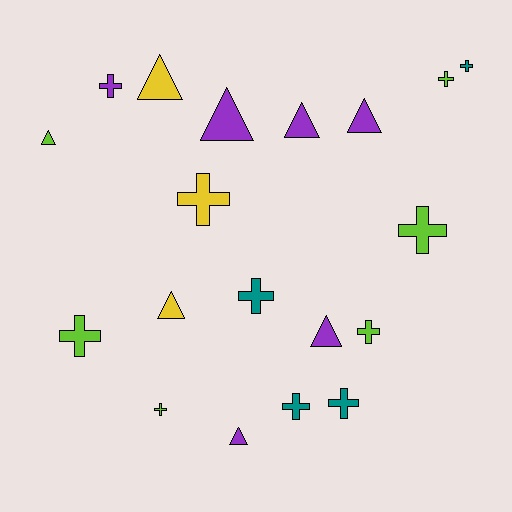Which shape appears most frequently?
Cross, with 11 objects.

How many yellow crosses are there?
There is 1 yellow cross.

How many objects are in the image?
There are 19 objects.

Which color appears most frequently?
Purple, with 6 objects.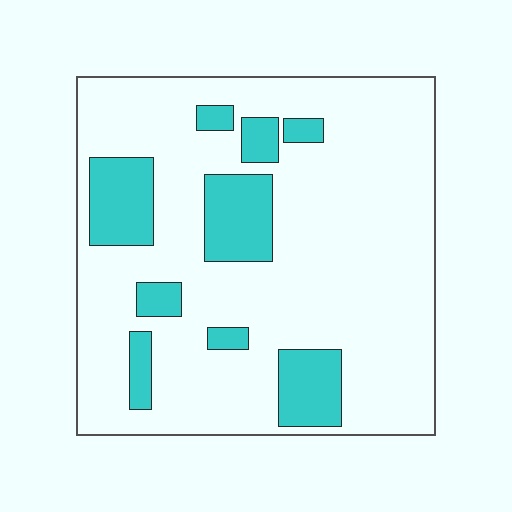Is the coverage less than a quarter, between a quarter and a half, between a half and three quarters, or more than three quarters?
Less than a quarter.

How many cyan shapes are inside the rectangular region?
9.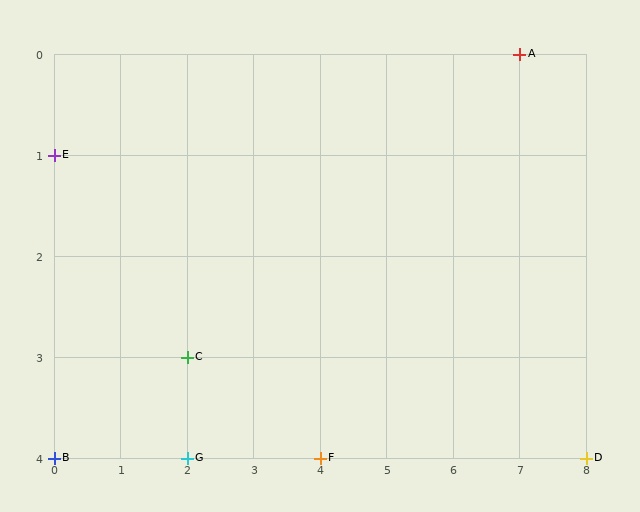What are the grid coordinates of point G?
Point G is at grid coordinates (2, 4).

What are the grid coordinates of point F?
Point F is at grid coordinates (4, 4).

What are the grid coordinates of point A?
Point A is at grid coordinates (7, 0).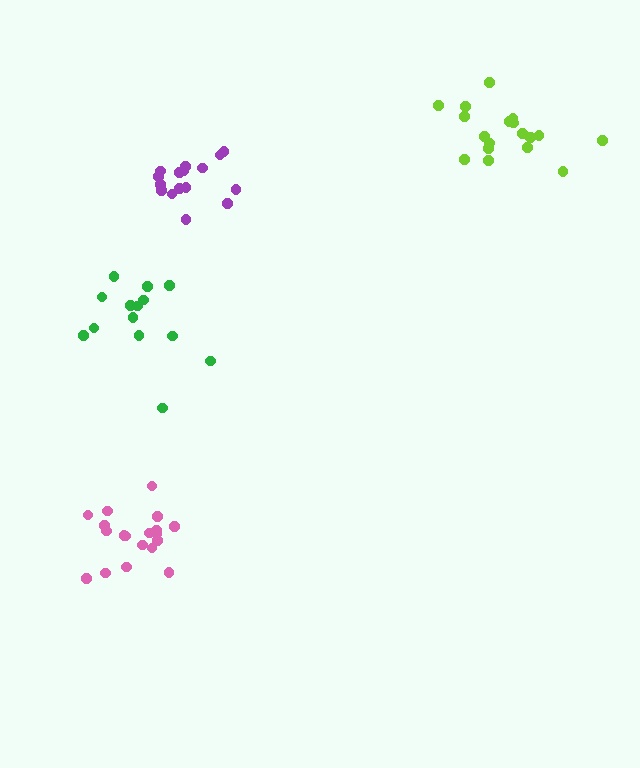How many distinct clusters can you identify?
There are 4 distinct clusters.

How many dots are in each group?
Group 1: 18 dots, Group 2: 16 dots, Group 3: 14 dots, Group 4: 19 dots (67 total).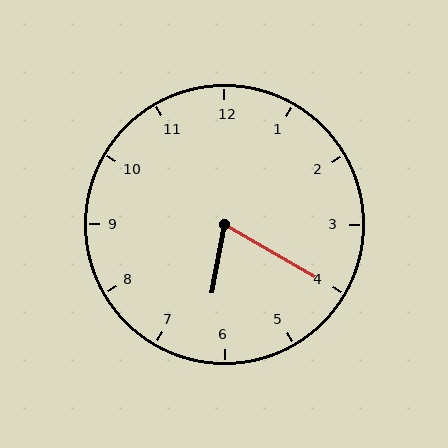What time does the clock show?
6:20.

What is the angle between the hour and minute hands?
Approximately 70 degrees.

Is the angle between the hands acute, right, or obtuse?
It is acute.